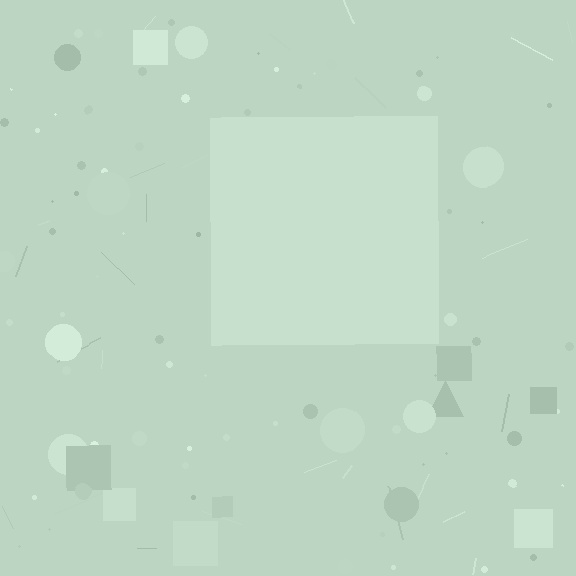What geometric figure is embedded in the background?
A square is embedded in the background.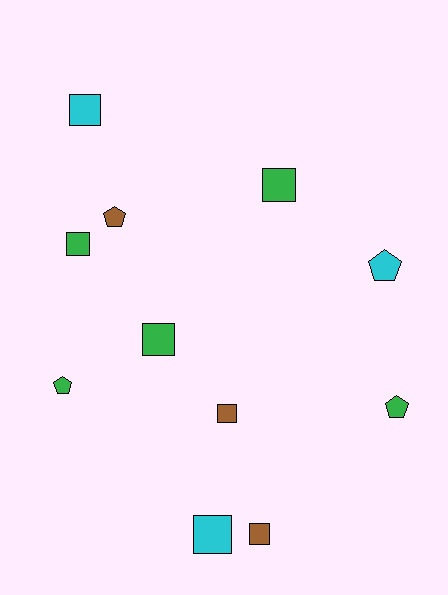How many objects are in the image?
There are 11 objects.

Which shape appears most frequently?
Square, with 7 objects.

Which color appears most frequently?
Green, with 5 objects.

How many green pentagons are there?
There are 2 green pentagons.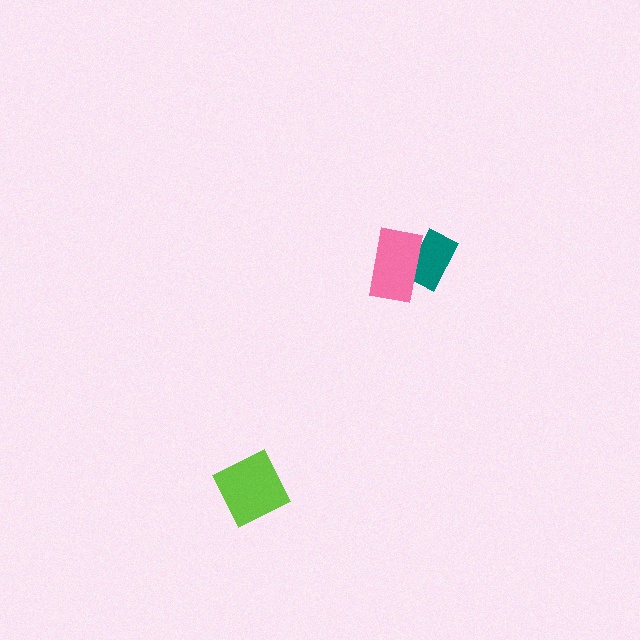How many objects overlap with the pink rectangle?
1 object overlaps with the pink rectangle.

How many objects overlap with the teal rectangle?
1 object overlaps with the teal rectangle.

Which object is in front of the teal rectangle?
The pink rectangle is in front of the teal rectangle.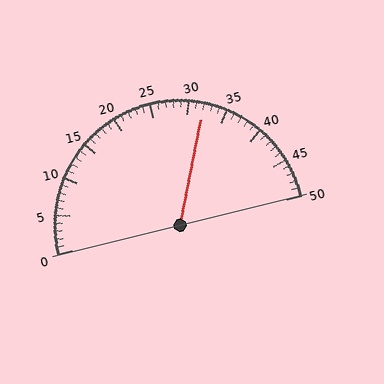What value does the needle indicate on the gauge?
The needle indicates approximately 32.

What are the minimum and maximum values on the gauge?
The gauge ranges from 0 to 50.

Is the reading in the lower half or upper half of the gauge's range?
The reading is in the upper half of the range (0 to 50).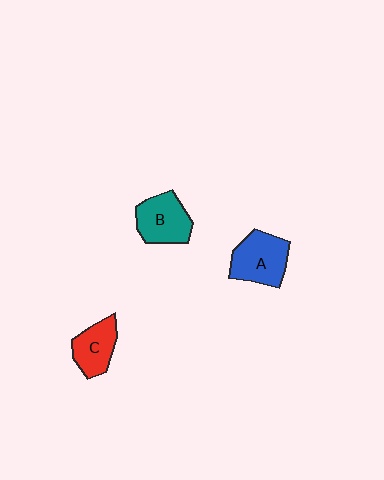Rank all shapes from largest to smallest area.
From largest to smallest: A (blue), B (teal), C (red).